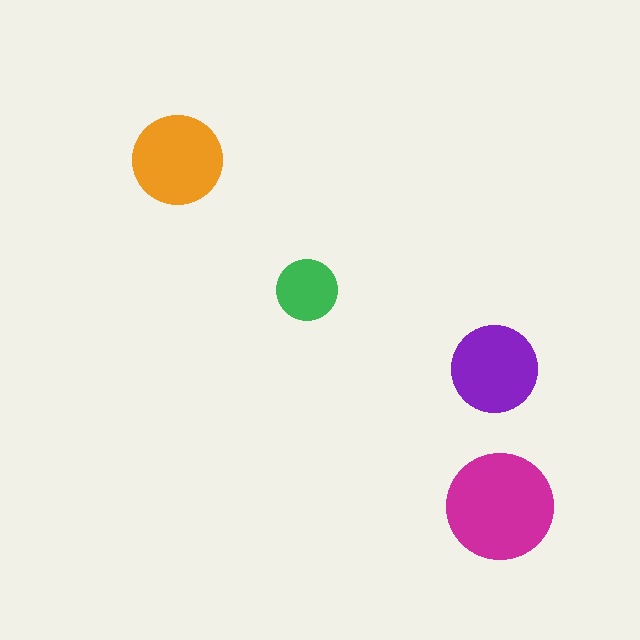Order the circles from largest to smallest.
the magenta one, the orange one, the purple one, the green one.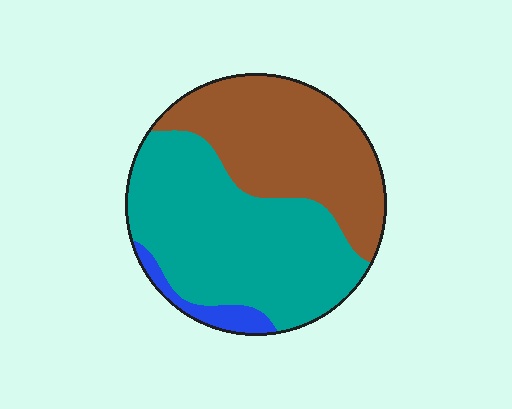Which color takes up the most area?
Teal, at roughly 55%.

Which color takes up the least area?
Blue, at roughly 5%.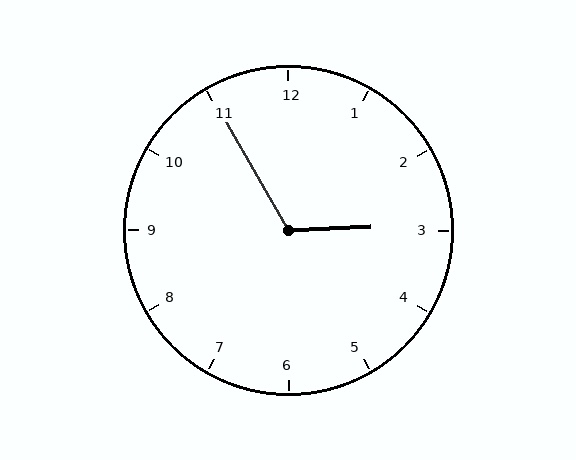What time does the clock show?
2:55.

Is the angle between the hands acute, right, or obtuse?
It is obtuse.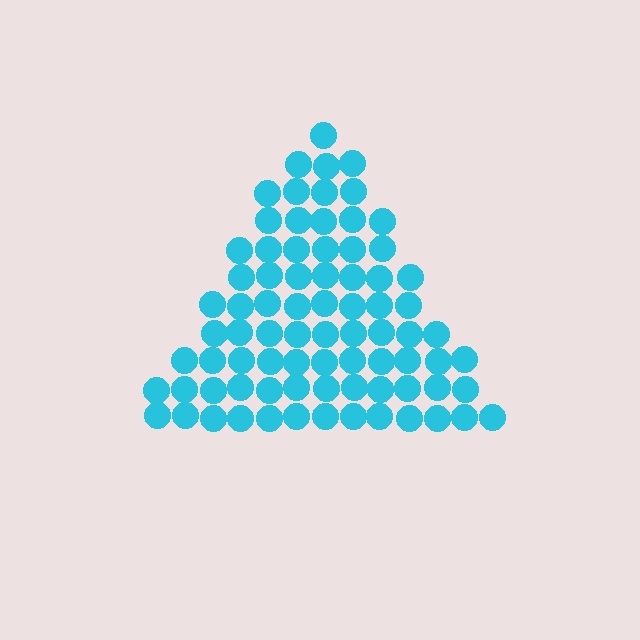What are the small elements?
The small elements are circles.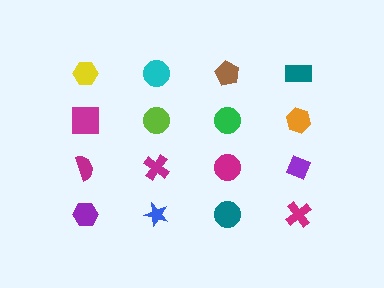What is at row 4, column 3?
A teal circle.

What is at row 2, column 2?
A lime circle.